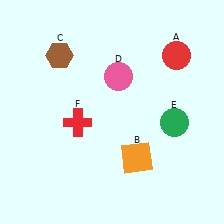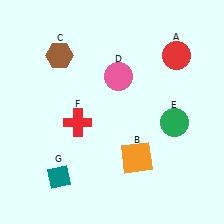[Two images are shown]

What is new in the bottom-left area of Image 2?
A teal diamond (G) was added in the bottom-left area of Image 2.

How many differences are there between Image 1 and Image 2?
There is 1 difference between the two images.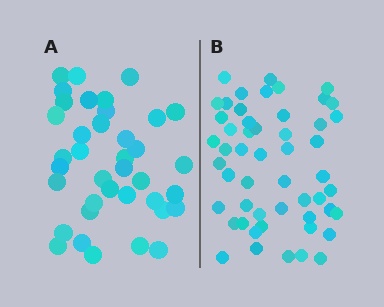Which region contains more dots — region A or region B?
Region B (the right region) has more dots.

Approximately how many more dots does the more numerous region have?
Region B has approximately 15 more dots than region A.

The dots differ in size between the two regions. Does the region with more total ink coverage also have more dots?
No. Region A has more total ink coverage because its dots are larger, but region B actually contains more individual dots. Total area can be misleading — the number of items is what matters here.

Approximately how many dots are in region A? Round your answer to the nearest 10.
About 40 dots. (The exact count is 38, which rounds to 40.)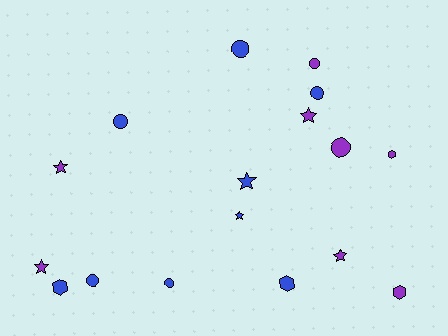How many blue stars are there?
There are 2 blue stars.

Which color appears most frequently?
Blue, with 9 objects.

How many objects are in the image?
There are 17 objects.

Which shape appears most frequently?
Circle, with 7 objects.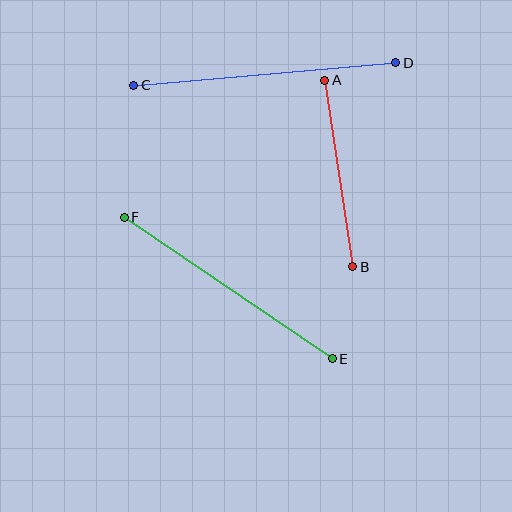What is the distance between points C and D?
The distance is approximately 263 pixels.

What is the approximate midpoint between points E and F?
The midpoint is at approximately (228, 288) pixels.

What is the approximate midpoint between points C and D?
The midpoint is at approximately (265, 74) pixels.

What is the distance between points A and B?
The distance is approximately 188 pixels.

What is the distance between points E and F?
The distance is approximately 252 pixels.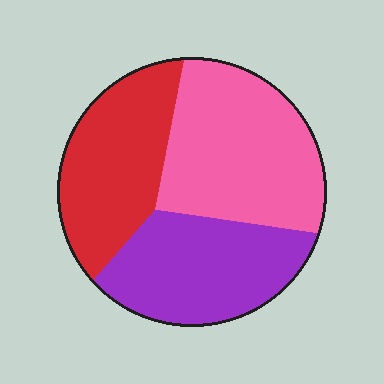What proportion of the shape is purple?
Purple takes up about one third (1/3) of the shape.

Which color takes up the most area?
Pink, at roughly 40%.